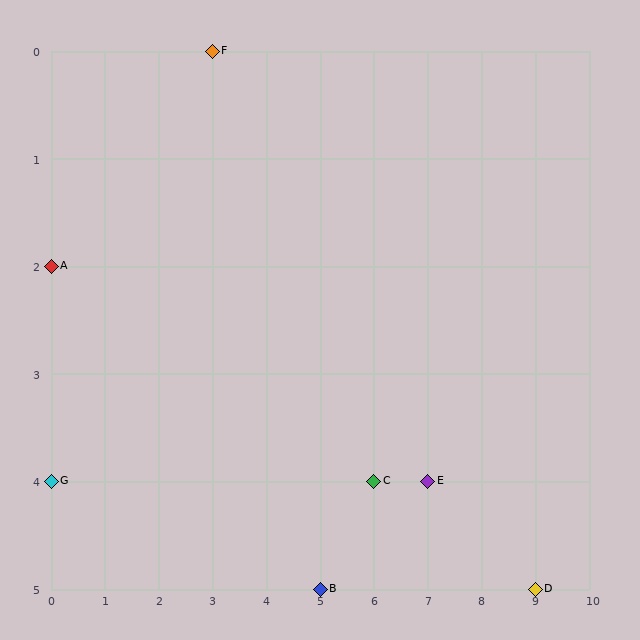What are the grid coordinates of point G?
Point G is at grid coordinates (0, 4).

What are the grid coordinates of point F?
Point F is at grid coordinates (3, 0).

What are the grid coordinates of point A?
Point A is at grid coordinates (0, 2).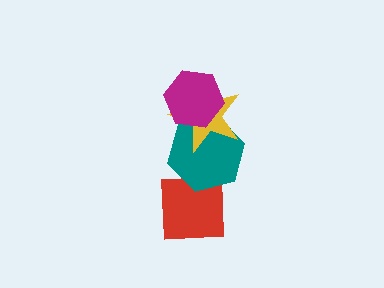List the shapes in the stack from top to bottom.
From top to bottom: the magenta hexagon, the yellow star, the teal hexagon, the red square.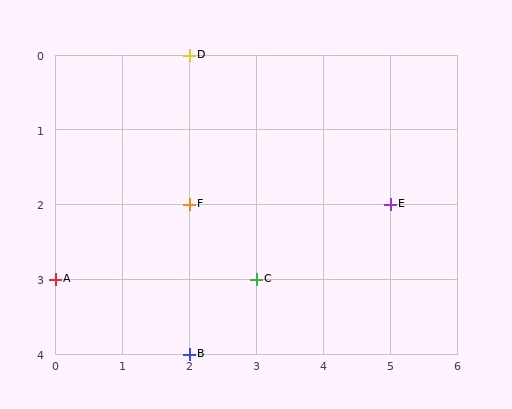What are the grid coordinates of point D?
Point D is at grid coordinates (2, 0).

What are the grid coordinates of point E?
Point E is at grid coordinates (5, 2).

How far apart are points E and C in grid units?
Points E and C are 2 columns and 1 row apart (about 2.2 grid units diagonally).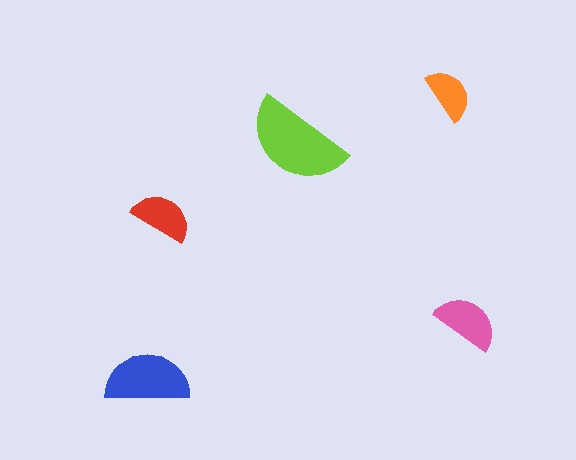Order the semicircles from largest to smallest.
the lime one, the blue one, the pink one, the red one, the orange one.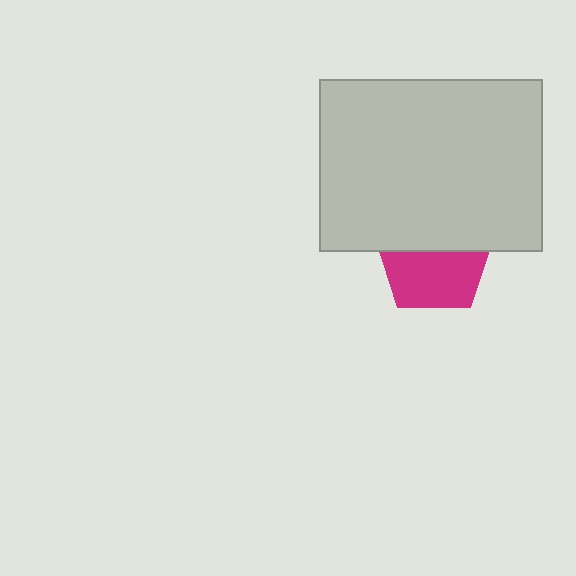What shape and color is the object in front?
The object in front is a light gray rectangle.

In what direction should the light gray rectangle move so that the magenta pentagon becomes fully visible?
The light gray rectangle should move up. That is the shortest direction to clear the overlap and leave the magenta pentagon fully visible.